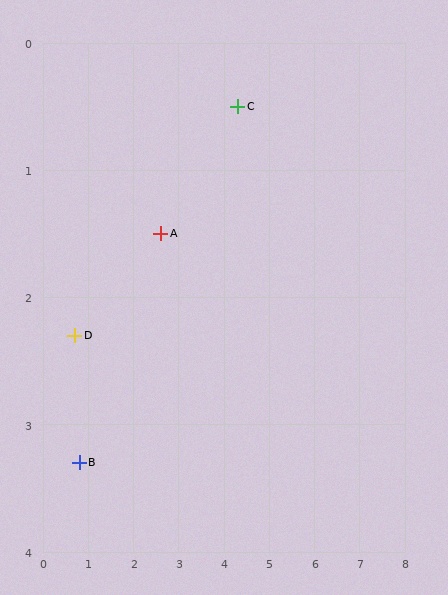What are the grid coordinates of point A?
Point A is at approximately (2.6, 1.5).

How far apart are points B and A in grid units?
Points B and A are about 2.5 grid units apart.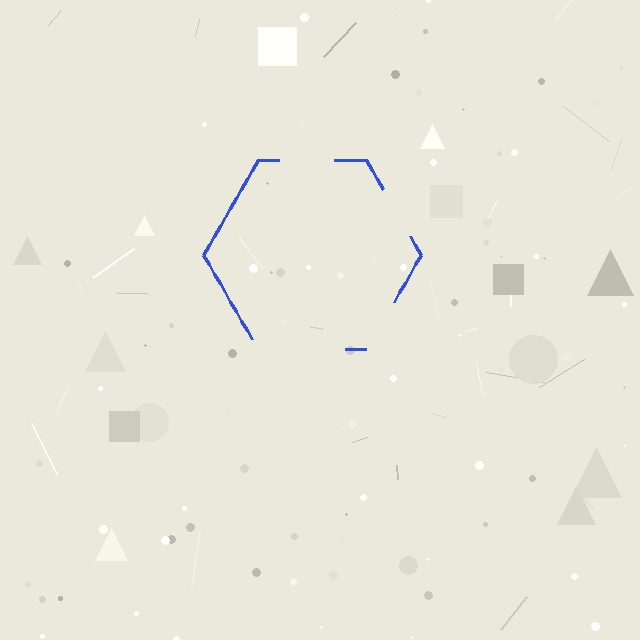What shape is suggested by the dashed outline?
The dashed outline suggests a hexagon.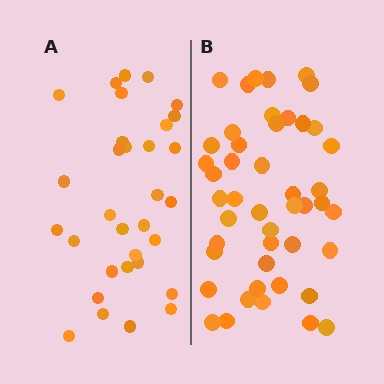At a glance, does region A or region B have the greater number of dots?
Region B (the right region) has more dots.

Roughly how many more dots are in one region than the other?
Region B has approximately 15 more dots than region A.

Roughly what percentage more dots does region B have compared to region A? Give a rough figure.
About 45% more.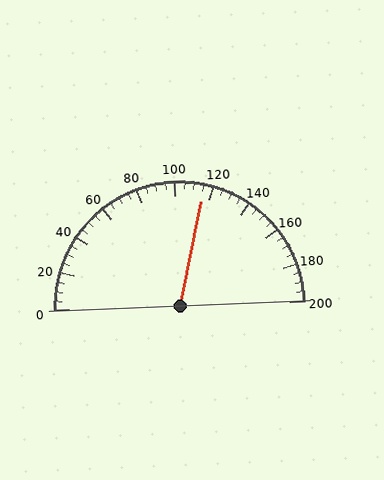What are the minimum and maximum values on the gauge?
The gauge ranges from 0 to 200.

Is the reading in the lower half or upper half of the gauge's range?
The reading is in the upper half of the range (0 to 200).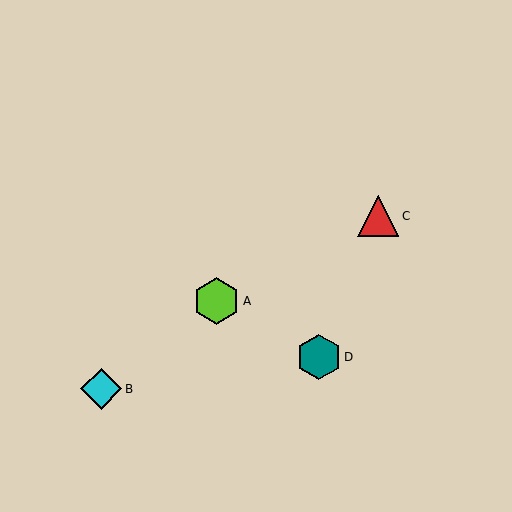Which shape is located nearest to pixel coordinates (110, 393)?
The cyan diamond (labeled B) at (101, 389) is nearest to that location.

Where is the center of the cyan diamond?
The center of the cyan diamond is at (101, 389).